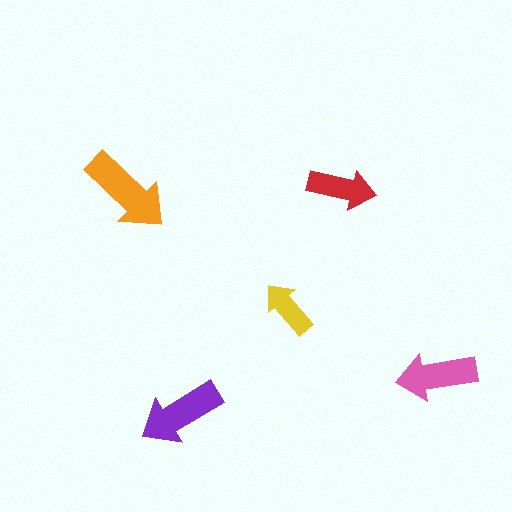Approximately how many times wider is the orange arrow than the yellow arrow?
About 1.5 times wider.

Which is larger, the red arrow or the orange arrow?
The orange one.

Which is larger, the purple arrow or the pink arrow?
The purple one.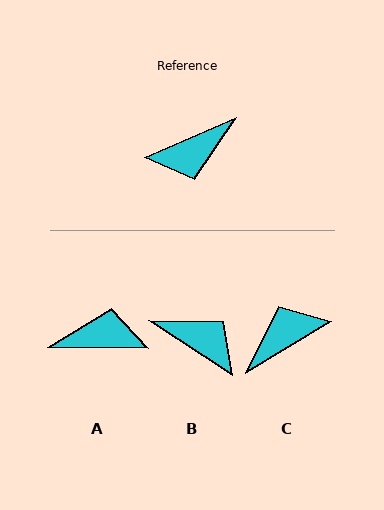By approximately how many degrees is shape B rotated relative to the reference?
Approximately 123 degrees counter-clockwise.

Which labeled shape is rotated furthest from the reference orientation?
C, about 172 degrees away.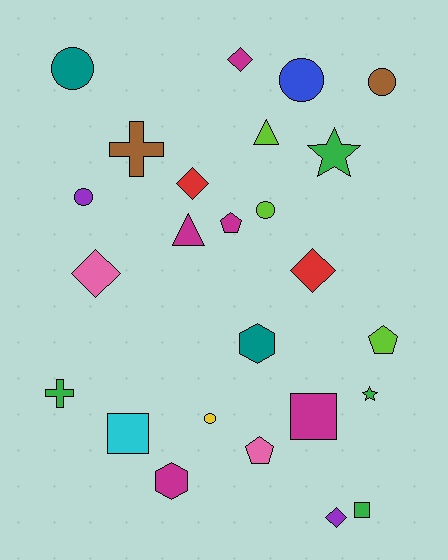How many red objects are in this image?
There are 2 red objects.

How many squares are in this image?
There are 3 squares.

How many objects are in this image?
There are 25 objects.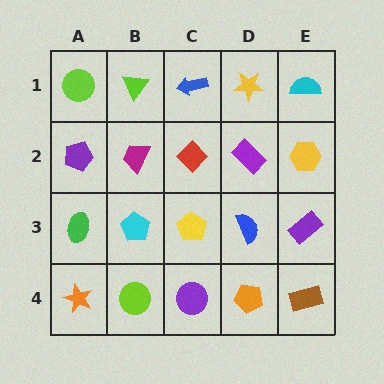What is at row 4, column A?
An orange star.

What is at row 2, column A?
A purple pentagon.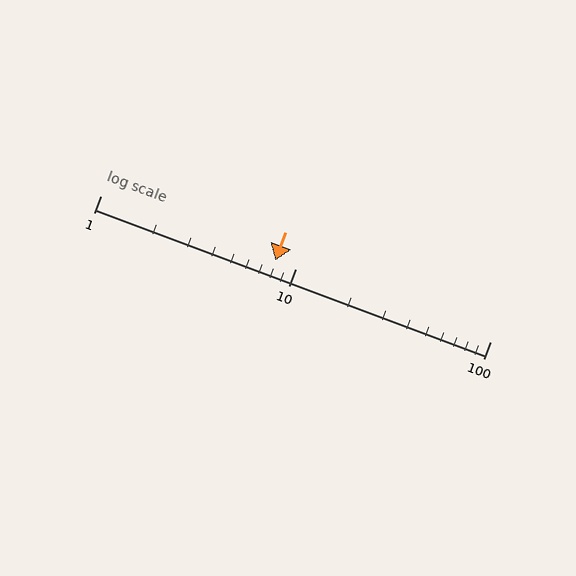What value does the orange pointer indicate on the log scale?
The pointer indicates approximately 7.9.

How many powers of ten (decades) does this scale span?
The scale spans 2 decades, from 1 to 100.